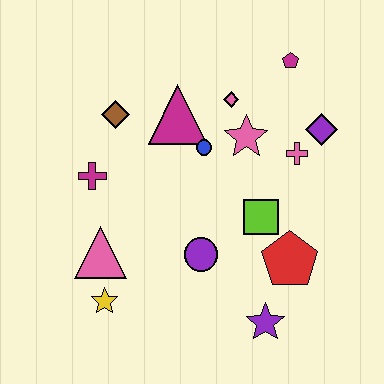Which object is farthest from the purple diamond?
The yellow star is farthest from the purple diamond.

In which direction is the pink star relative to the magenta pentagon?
The pink star is below the magenta pentagon.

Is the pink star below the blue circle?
No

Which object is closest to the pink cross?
The purple diamond is closest to the pink cross.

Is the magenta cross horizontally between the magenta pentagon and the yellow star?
No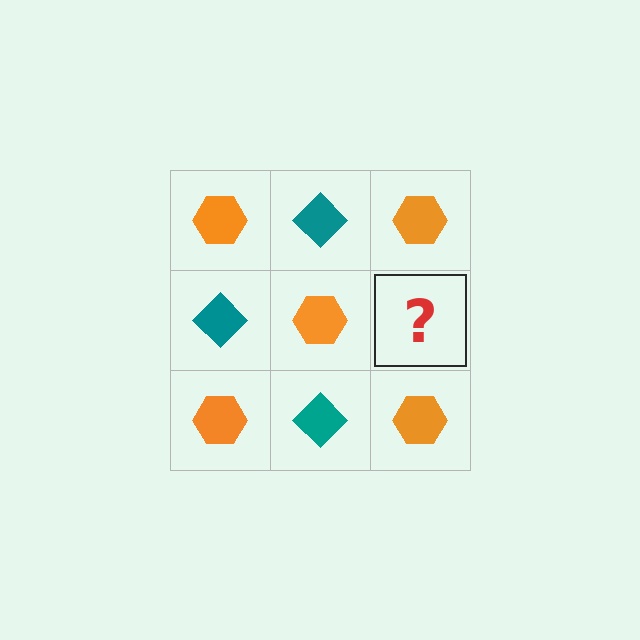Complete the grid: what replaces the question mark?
The question mark should be replaced with a teal diamond.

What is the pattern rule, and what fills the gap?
The rule is that it alternates orange hexagon and teal diamond in a checkerboard pattern. The gap should be filled with a teal diamond.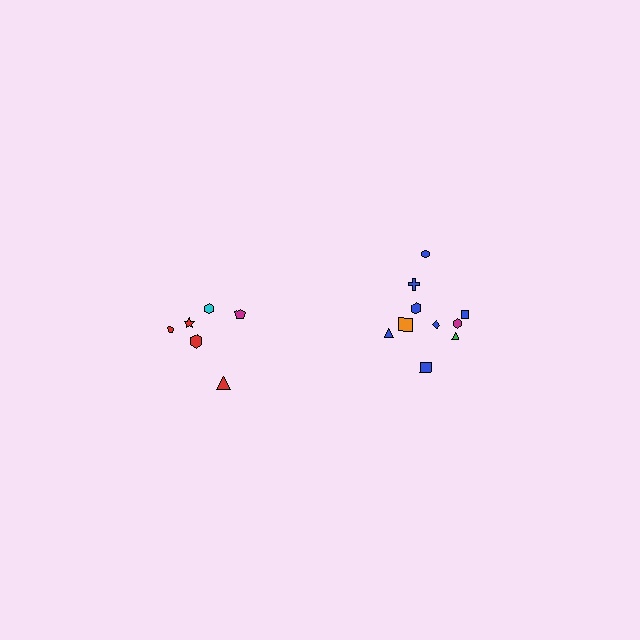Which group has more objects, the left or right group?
The right group.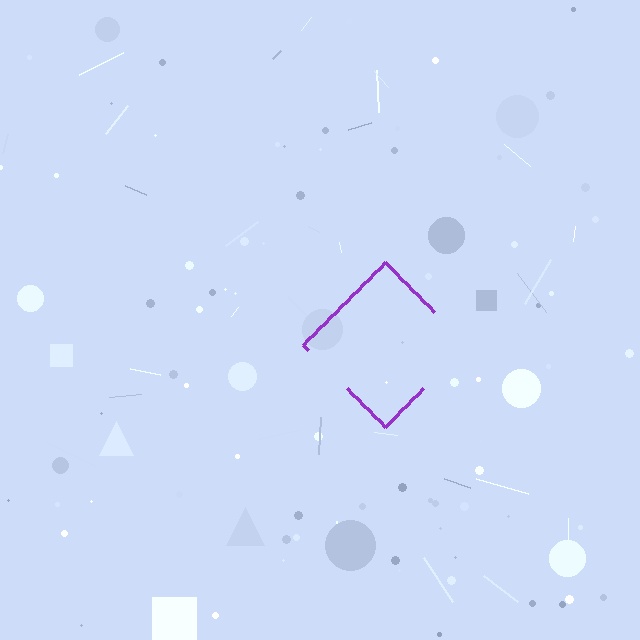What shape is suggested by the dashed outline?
The dashed outline suggests a diamond.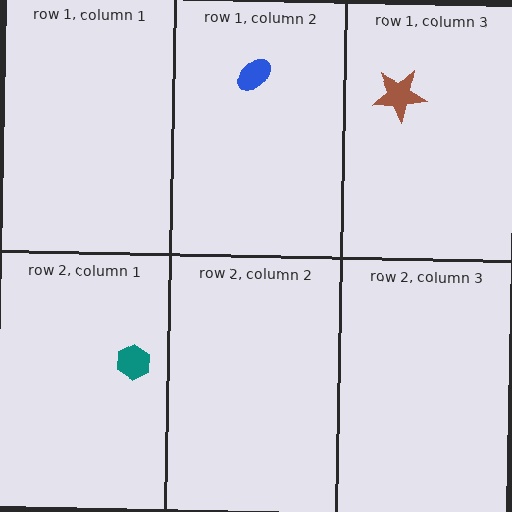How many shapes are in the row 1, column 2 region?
1.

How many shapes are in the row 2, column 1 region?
1.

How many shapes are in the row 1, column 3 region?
1.